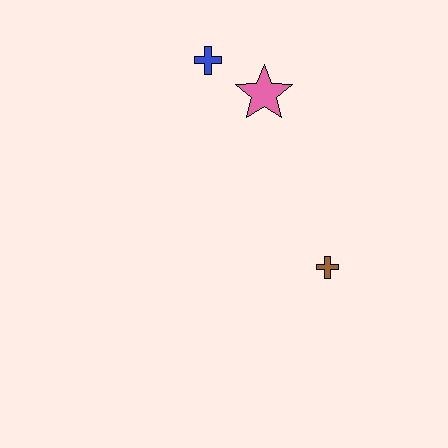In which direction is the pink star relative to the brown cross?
The pink star is above the brown cross.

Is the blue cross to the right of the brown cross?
No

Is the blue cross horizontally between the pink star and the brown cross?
No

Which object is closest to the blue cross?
The pink star is closest to the blue cross.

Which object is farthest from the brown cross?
The blue cross is farthest from the brown cross.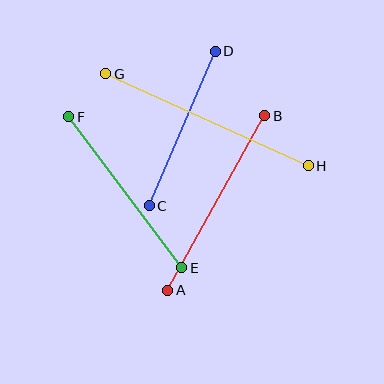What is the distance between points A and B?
The distance is approximately 200 pixels.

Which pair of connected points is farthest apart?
Points G and H are farthest apart.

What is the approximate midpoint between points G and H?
The midpoint is at approximately (207, 120) pixels.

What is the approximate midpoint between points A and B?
The midpoint is at approximately (216, 203) pixels.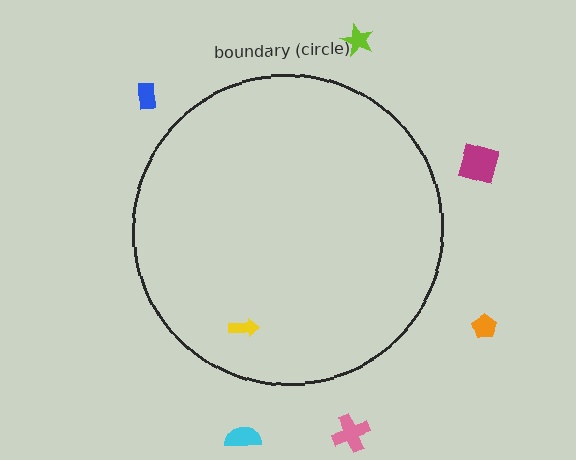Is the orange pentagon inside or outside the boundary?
Outside.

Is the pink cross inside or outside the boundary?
Outside.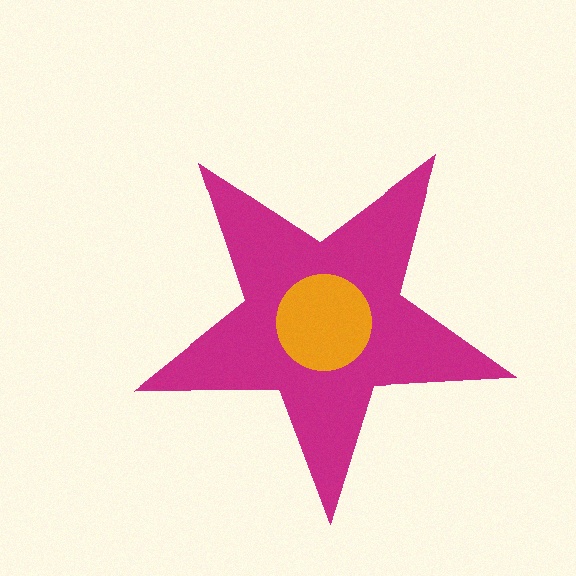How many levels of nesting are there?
2.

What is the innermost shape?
The orange circle.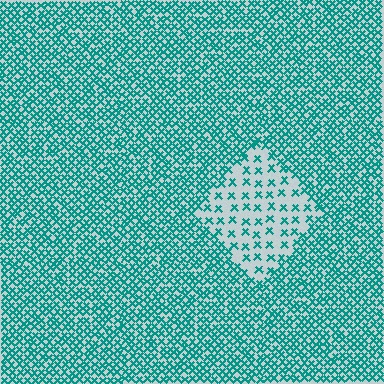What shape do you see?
I see a diamond.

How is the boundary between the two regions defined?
The boundary is defined by a change in element density (approximately 2.8x ratio). All elements are the same color, size, and shape.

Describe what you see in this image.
The image contains small teal elements arranged at two different densities. A diamond-shaped region is visible where the elements are less densely packed than the surrounding area.